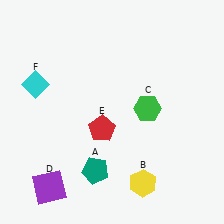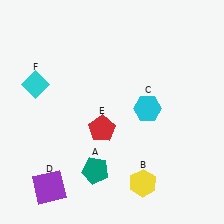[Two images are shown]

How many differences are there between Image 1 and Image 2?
There is 1 difference between the two images.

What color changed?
The hexagon (C) changed from green in Image 1 to cyan in Image 2.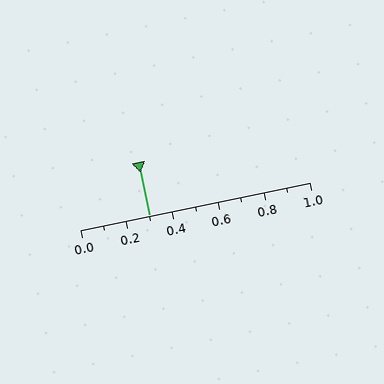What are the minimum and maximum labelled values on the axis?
The axis runs from 0.0 to 1.0.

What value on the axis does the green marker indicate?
The marker indicates approximately 0.3.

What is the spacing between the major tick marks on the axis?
The major ticks are spaced 0.2 apart.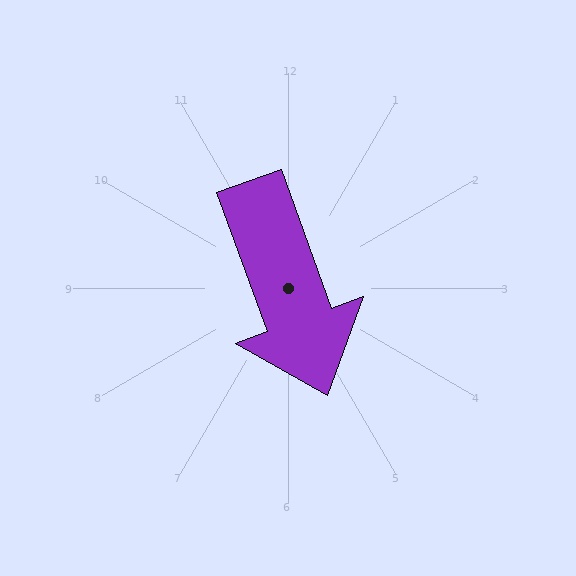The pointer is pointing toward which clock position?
Roughly 5 o'clock.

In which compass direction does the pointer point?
South.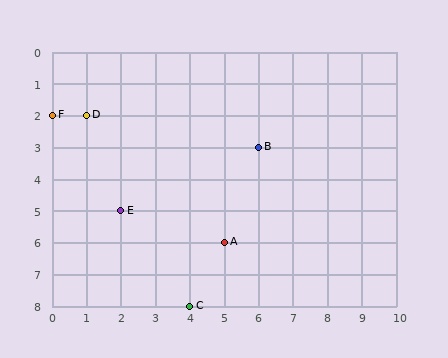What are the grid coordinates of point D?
Point D is at grid coordinates (1, 2).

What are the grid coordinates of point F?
Point F is at grid coordinates (0, 2).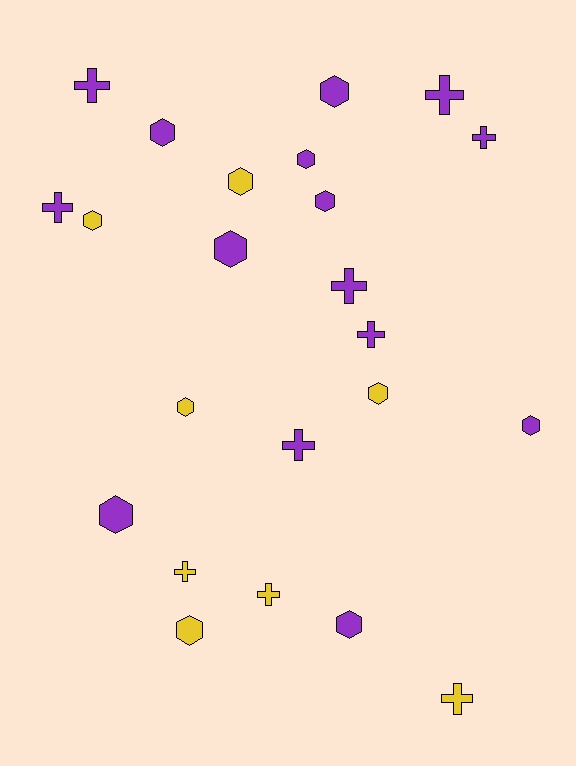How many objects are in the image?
There are 23 objects.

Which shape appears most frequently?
Hexagon, with 13 objects.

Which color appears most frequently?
Purple, with 15 objects.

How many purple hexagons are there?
There are 8 purple hexagons.